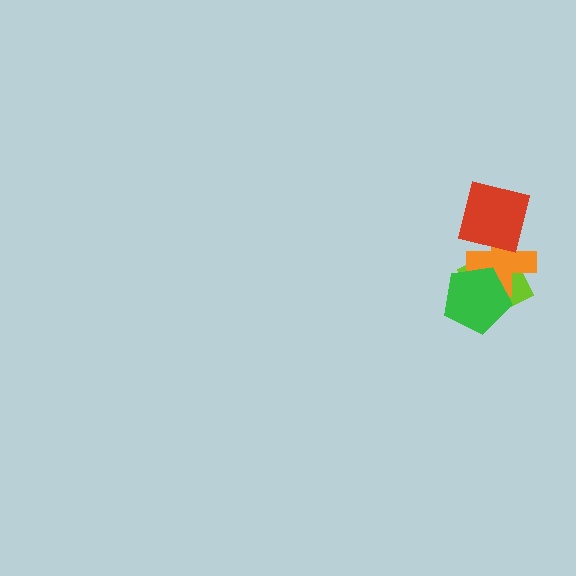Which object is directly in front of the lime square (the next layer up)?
The orange cross is directly in front of the lime square.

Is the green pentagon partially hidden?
No, no other shape covers it.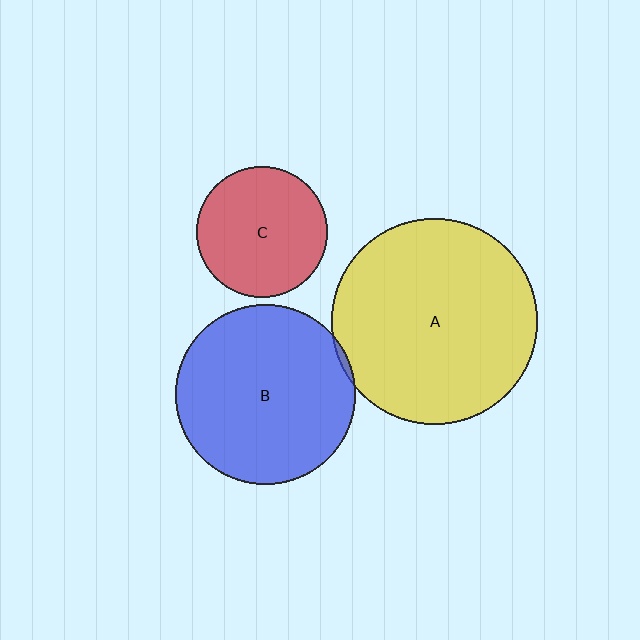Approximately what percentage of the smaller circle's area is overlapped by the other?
Approximately 5%.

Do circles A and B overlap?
Yes.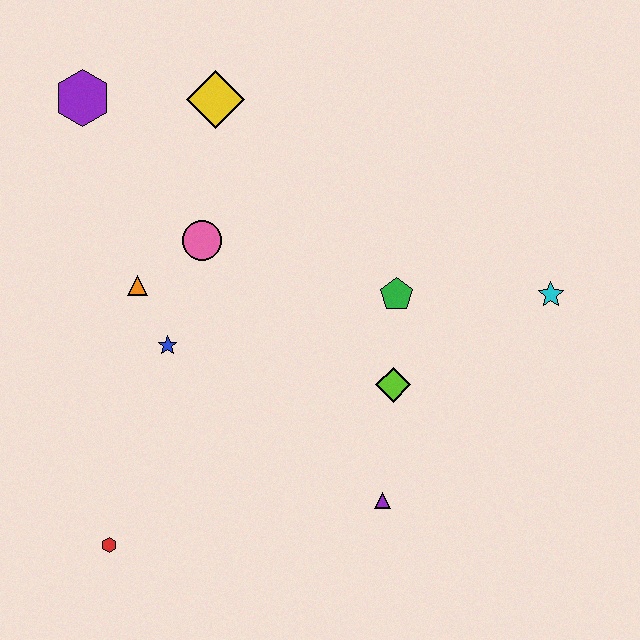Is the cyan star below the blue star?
No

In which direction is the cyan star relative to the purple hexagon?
The cyan star is to the right of the purple hexagon.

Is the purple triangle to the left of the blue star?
No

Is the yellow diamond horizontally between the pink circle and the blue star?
No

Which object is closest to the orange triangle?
The blue star is closest to the orange triangle.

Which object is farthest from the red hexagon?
The cyan star is farthest from the red hexagon.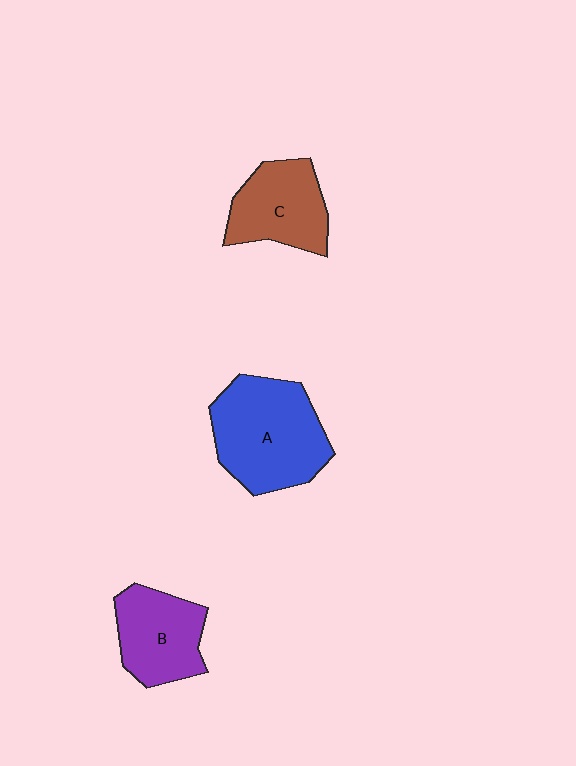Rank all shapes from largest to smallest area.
From largest to smallest: A (blue), C (brown), B (purple).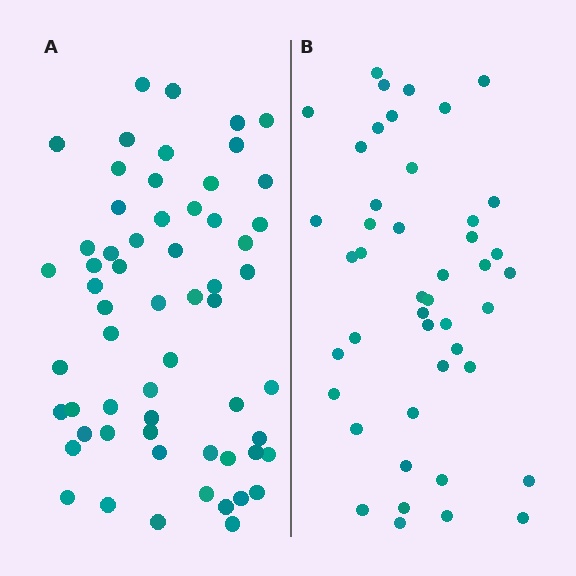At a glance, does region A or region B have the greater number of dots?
Region A (the left region) has more dots.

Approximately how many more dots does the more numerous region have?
Region A has approximately 15 more dots than region B.